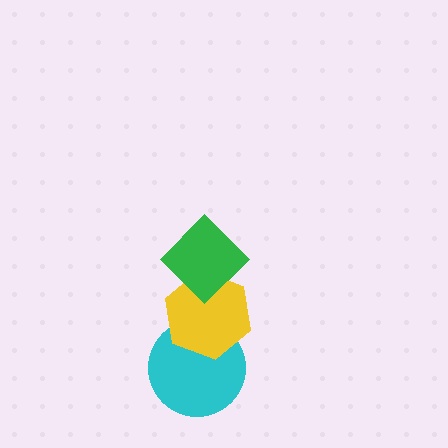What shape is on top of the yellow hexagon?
The green diamond is on top of the yellow hexagon.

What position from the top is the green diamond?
The green diamond is 1st from the top.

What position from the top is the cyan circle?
The cyan circle is 3rd from the top.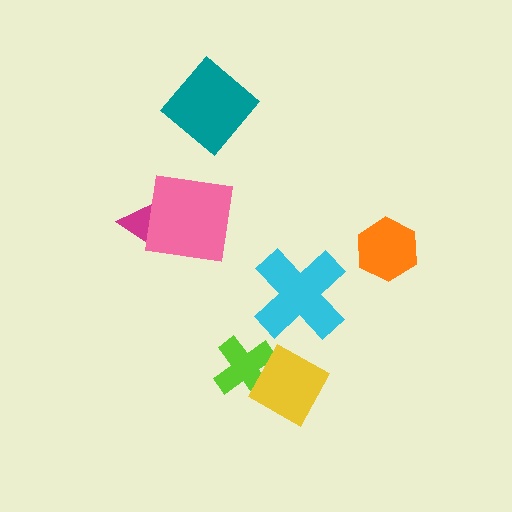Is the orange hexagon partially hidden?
No, no other shape covers it.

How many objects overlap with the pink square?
1 object overlaps with the pink square.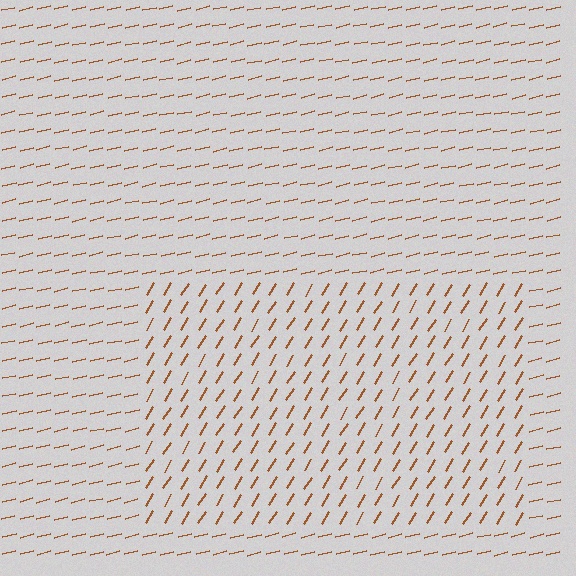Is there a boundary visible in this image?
Yes, there is a texture boundary formed by a change in line orientation.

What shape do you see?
I see a rectangle.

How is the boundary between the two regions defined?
The boundary is defined purely by a change in line orientation (approximately 45 degrees difference). All lines are the same color and thickness.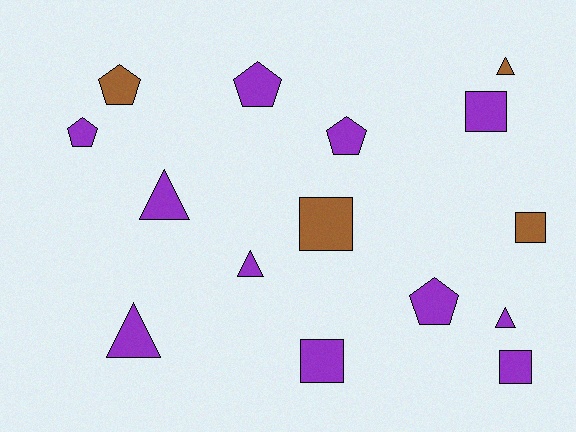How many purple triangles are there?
There are 4 purple triangles.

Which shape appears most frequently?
Square, with 5 objects.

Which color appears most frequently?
Purple, with 11 objects.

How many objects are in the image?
There are 15 objects.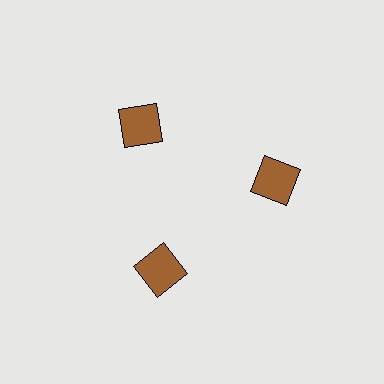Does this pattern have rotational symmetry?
Yes, this pattern has 3-fold rotational symmetry. It looks the same after rotating 120 degrees around the center.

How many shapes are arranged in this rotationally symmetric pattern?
There are 3 shapes, arranged in 3 groups of 1.